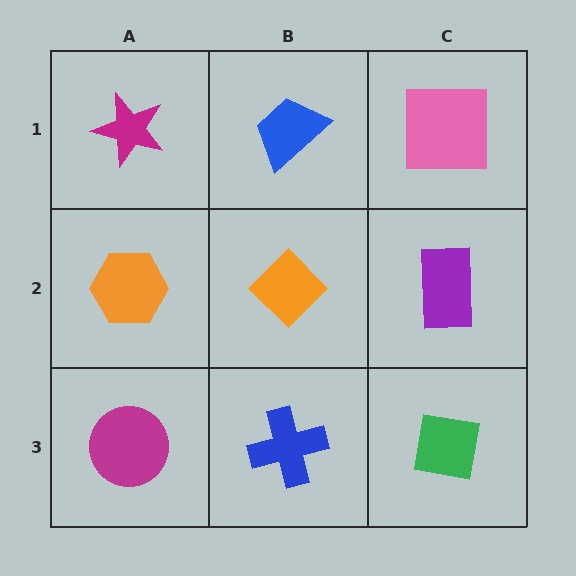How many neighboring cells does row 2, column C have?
3.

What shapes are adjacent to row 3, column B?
An orange diamond (row 2, column B), a magenta circle (row 3, column A), a green square (row 3, column C).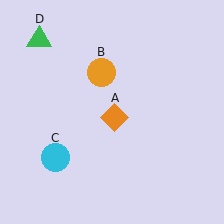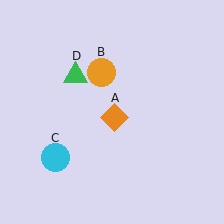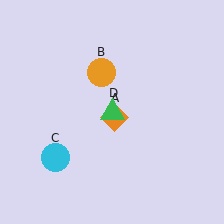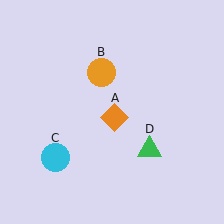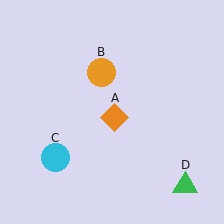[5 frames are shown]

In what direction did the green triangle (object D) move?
The green triangle (object D) moved down and to the right.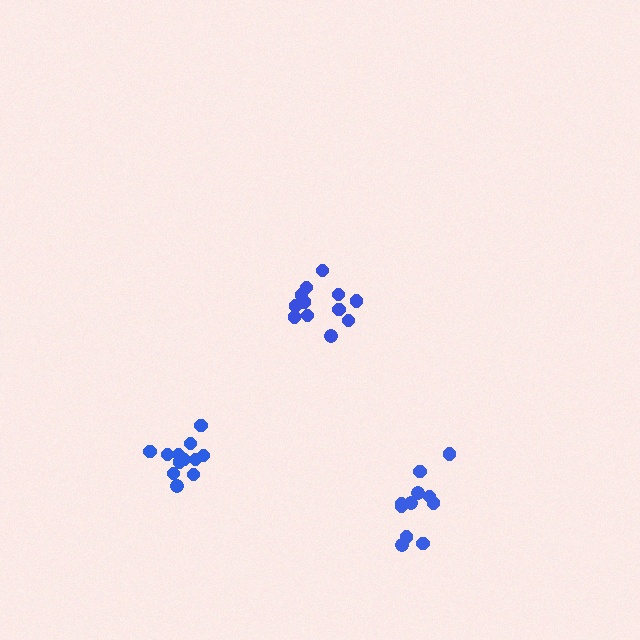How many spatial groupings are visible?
There are 3 spatial groupings.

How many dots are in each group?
Group 1: 12 dots, Group 2: 12 dots, Group 3: 11 dots (35 total).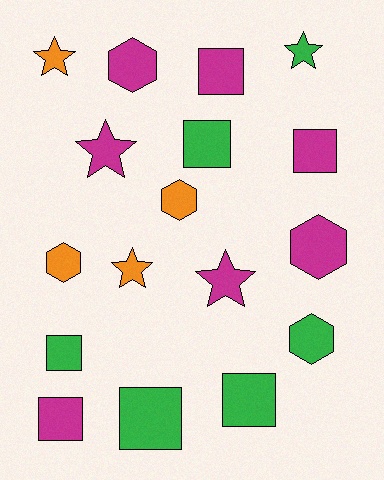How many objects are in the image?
There are 17 objects.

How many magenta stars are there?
There are 2 magenta stars.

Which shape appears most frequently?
Square, with 7 objects.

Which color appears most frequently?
Magenta, with 7 objects.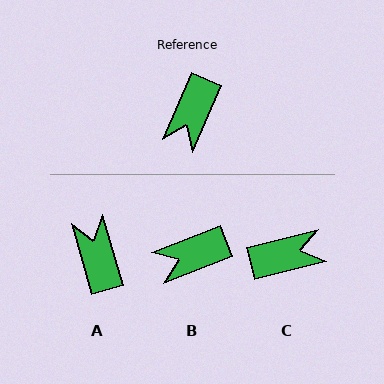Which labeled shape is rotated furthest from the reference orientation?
A, about 140 degrees away.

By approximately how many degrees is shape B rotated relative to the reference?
Approximately 45 degrees clockwise.